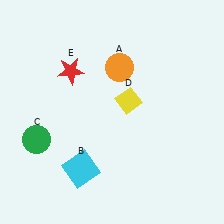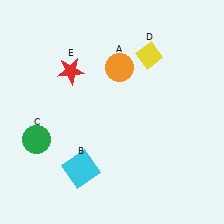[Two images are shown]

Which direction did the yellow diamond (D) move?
The yellow diamond (D) moved up.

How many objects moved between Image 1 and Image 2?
1 object moved between the two images.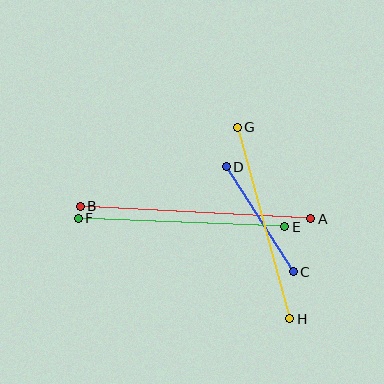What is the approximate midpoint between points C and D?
The midpoint is at approximately (260, 219) pixels.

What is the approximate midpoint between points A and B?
The midpoint is at approximately (195, 213) pixels.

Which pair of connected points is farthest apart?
Points A and B are farthest apart.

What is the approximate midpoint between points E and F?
The midpoint is at approximately (181, 222) pixels.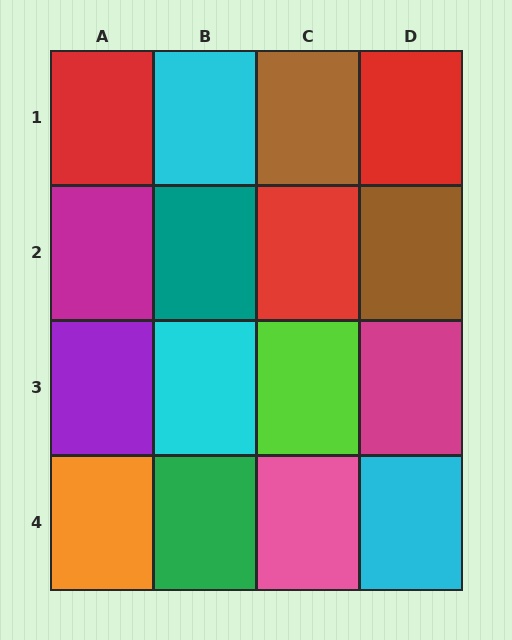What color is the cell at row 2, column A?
Magenta.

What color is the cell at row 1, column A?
Red.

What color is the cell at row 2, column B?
Teal.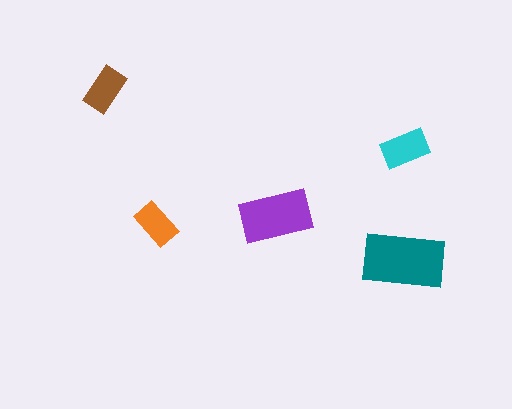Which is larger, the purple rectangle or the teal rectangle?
The teal one.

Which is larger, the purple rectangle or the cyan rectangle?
The purple one.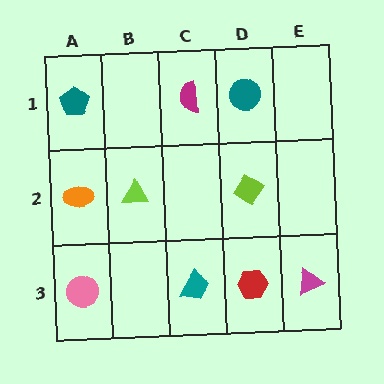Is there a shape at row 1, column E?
No, that cell is empty.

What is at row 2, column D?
A lime diamond.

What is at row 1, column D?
A teal circle.